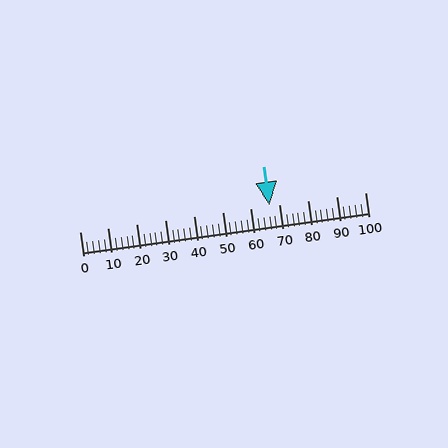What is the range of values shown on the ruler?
The ruler shows values from 0 to 100.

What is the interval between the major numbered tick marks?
The major tick marks are spaced 10 units apart.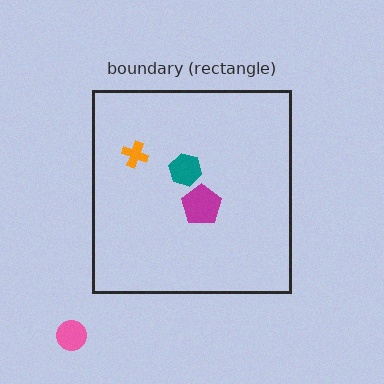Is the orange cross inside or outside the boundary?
Inside.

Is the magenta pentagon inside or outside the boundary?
Inside.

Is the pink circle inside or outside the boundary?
Outside.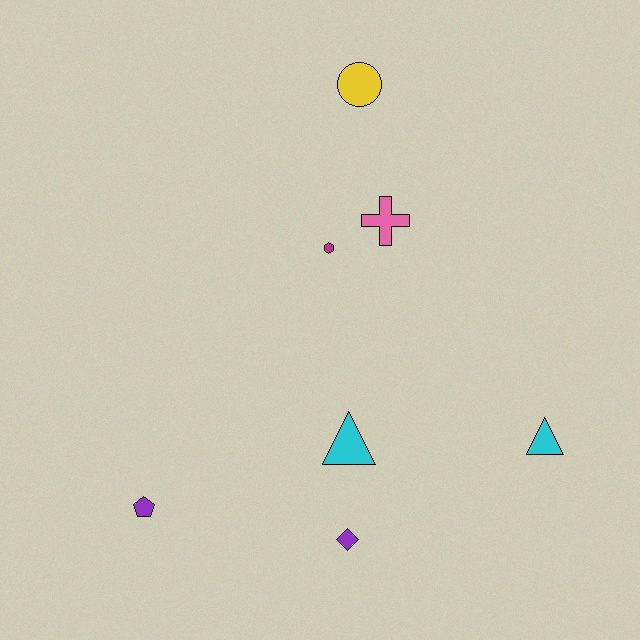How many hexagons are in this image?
There is 1 hexagon.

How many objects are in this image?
There are 7 objects.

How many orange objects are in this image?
There are no orange objects.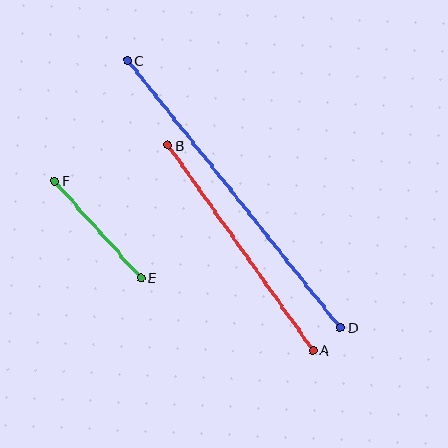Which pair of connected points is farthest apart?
Points C and D are farthest apart.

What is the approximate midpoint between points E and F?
The midpoint is at approximately (97, 229) pixels.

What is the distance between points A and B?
The distance is approximately 251 pixels.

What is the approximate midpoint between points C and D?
The midpoint is at approximately (234, 194) pixels.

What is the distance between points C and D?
The distance is approximately 342 pixels.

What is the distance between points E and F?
The distance is approximately 130 pixels.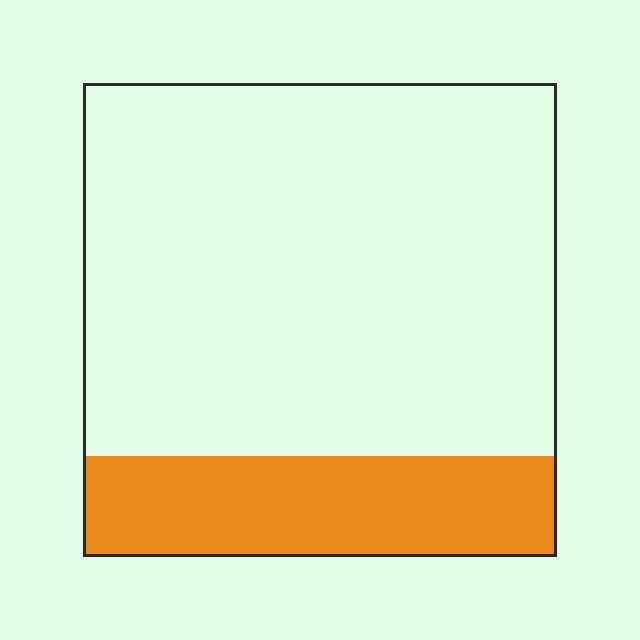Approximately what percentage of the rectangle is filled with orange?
Approximately 20%.